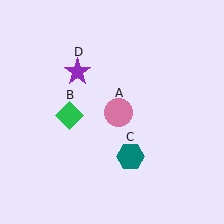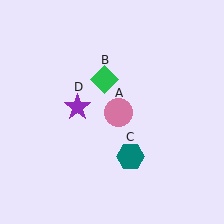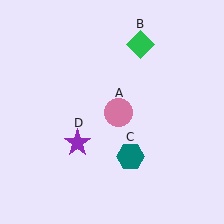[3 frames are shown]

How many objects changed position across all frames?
2 objects changed position: green diamond (object B), purple star (object D).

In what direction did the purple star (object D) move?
The purple star (object D) moved down.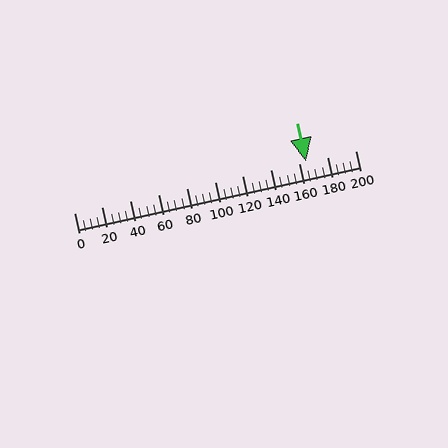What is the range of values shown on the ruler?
The ruler shows values from 0 to 200.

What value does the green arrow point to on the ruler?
The green arrow points to approximately 165.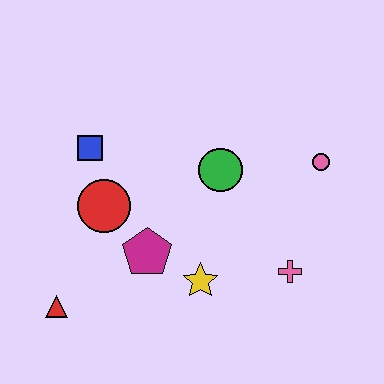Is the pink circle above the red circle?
Yes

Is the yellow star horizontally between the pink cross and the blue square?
Yes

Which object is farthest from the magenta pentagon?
The pink circle is farthest from the magenta pentagon.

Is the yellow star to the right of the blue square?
Yes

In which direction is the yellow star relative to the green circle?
The yellow star is below the green circle.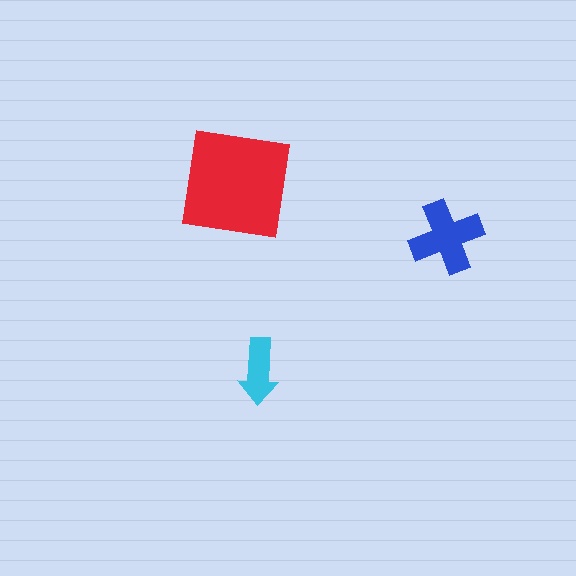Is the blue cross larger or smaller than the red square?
Smaller.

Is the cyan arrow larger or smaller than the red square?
Smaller.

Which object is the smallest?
The cyan arrow.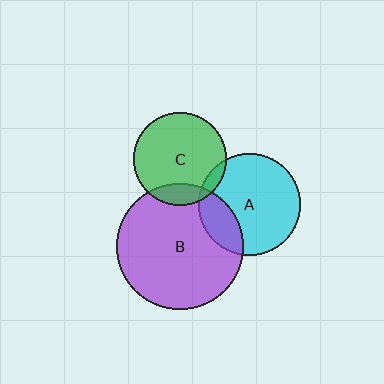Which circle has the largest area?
Circle B (purple).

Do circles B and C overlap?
Yes.